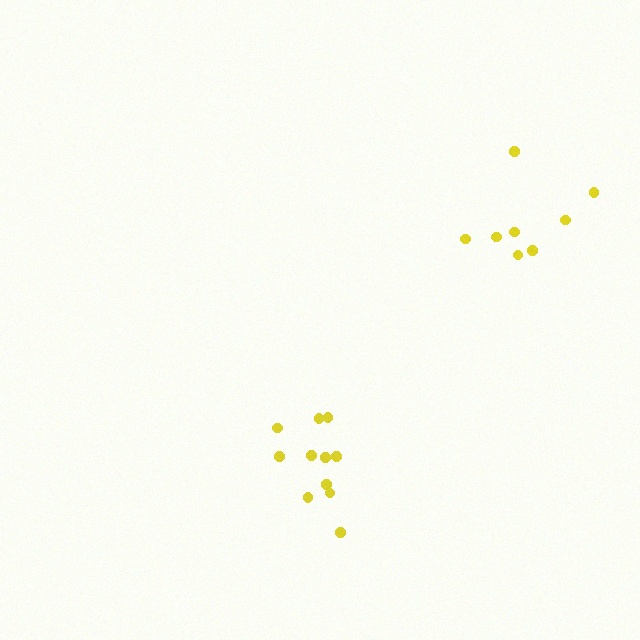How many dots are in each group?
Group 1: 11 dots, Group 2: 8 dots (19 total).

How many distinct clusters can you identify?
There are 2 distinct clusters.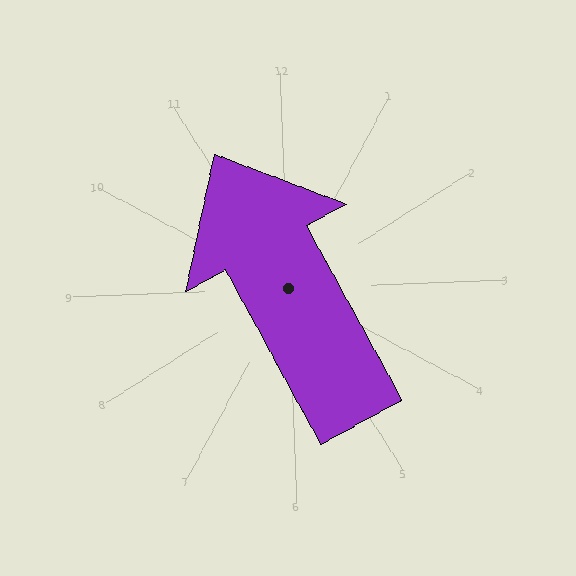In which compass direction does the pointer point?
Northwest.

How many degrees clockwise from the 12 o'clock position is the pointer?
Approximately 334 degrees.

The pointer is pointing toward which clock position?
Roughly 11 o'clock.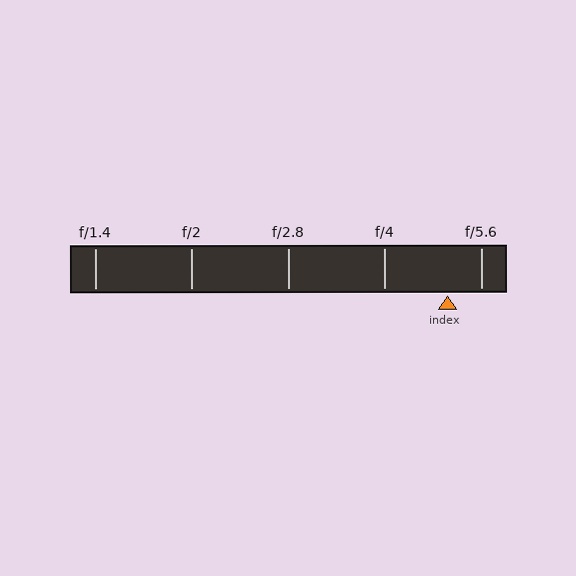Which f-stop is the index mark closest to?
The index mark is closest to f/5.6.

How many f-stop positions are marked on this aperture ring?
There are 5 f-stop positions marked.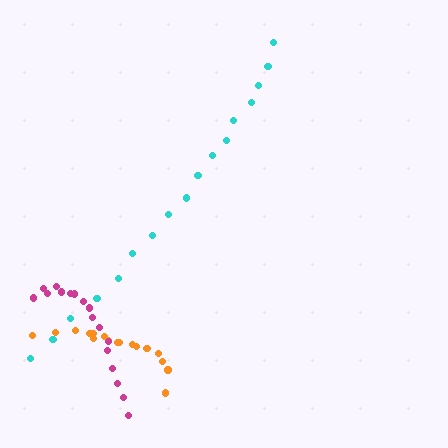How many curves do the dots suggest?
There are 3 distinct paths.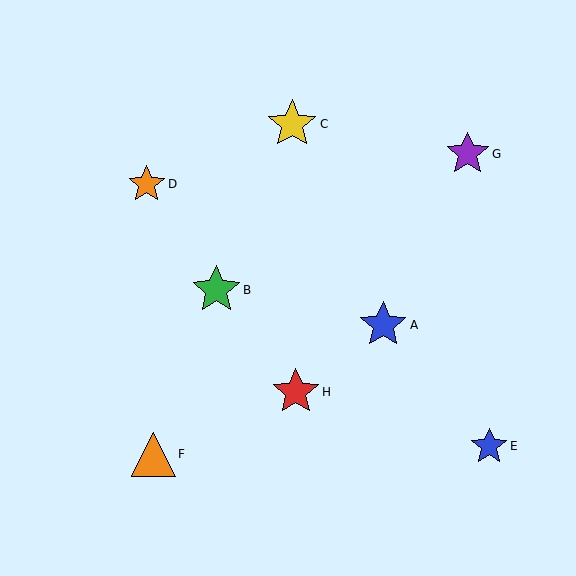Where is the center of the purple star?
The center of the purple star is at (468, 154).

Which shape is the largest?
The yellow star (labeled C) is the largest.